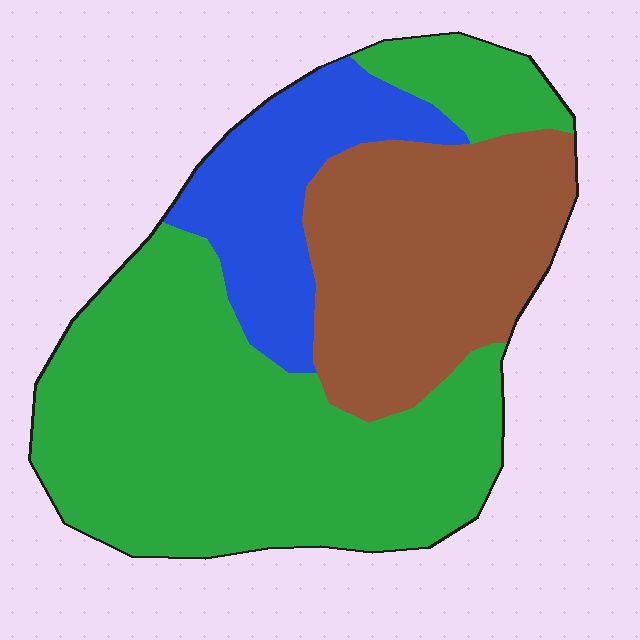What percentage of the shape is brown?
Brown covers 28% of the shape.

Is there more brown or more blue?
Brown.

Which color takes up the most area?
Green, at roughly 55%.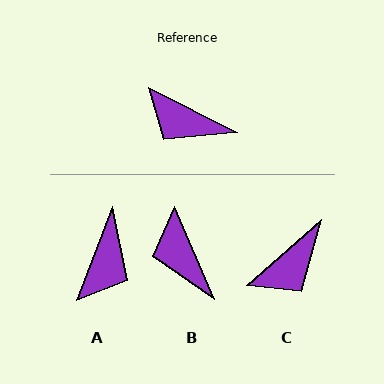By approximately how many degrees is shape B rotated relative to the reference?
Approximately 40 degrees clockwise.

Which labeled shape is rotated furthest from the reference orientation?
A, about 96 degrees away.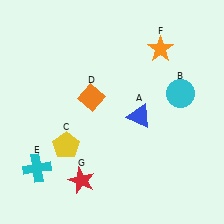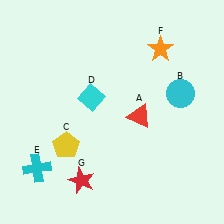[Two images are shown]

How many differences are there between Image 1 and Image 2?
There are 2 differences between the two images.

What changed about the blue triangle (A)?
In Image 1, A is blue. In Image 2, it changed to red.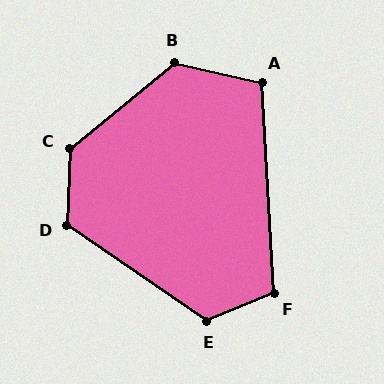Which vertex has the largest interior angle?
C, at approximately 131 degrees.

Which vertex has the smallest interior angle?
A, at approximately 106 degrees.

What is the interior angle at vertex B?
Approximately 128 degrees (obtuse).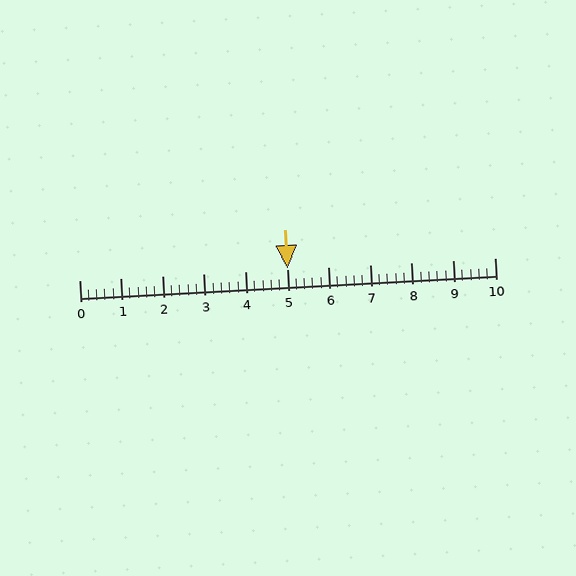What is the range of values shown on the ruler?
The ruler shows values from 0 to 10.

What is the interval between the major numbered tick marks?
The major tick marks are spaced 1 units apart.